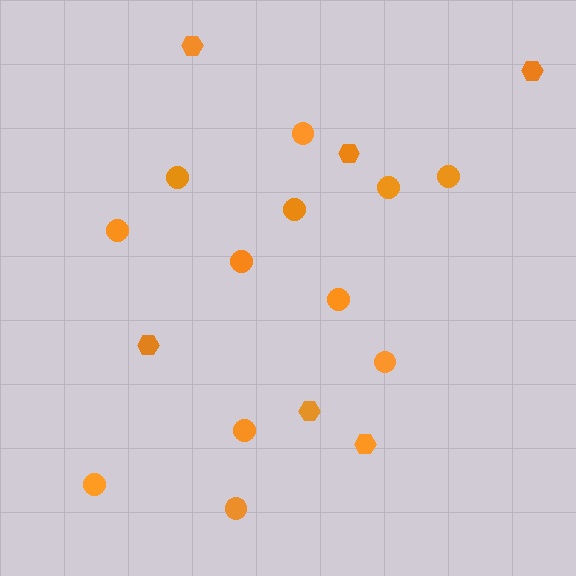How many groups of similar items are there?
There are 2 groups: one group of hexagons (6) and one group of circles (12).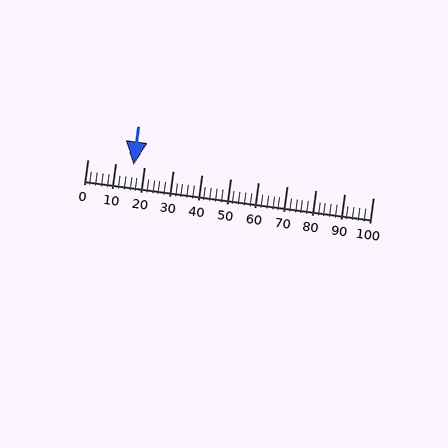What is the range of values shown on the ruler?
The ruler shows values from 0 to 100.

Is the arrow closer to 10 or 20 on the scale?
The arrow is closer to 20.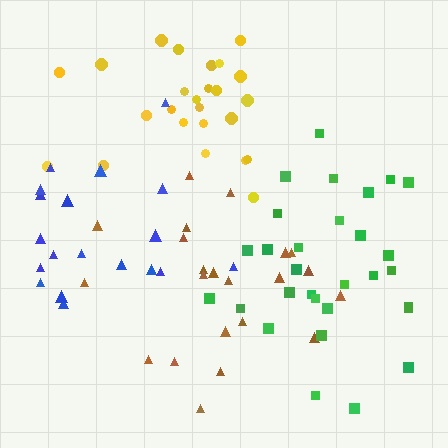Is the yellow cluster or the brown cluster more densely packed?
Yellow.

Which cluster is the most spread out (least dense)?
Brown.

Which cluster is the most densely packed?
Yellow.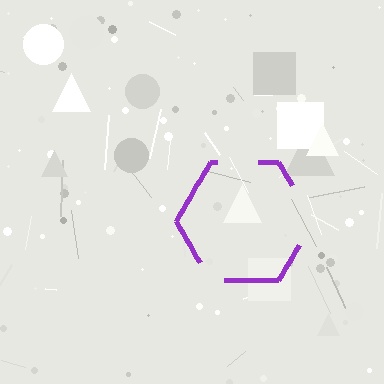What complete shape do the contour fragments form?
The contour fragments form a hexagon.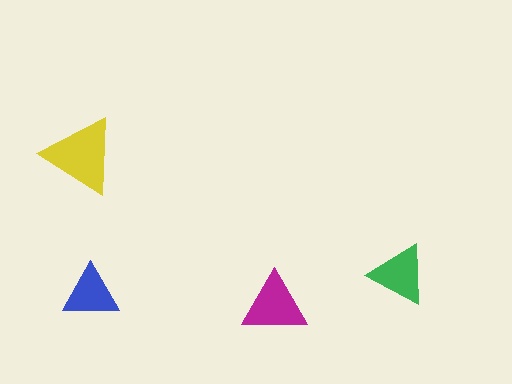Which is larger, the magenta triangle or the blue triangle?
The magenta one.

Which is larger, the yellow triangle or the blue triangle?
The yellow one.